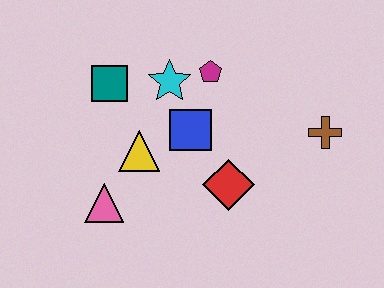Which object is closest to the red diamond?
The blue square is closest to the red diamond.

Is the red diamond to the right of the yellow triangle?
Yes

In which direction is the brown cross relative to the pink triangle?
The brown cross is to the right of the pink triangle.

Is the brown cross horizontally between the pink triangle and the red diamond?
No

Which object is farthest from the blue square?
The brown cross is farthest from the blue square.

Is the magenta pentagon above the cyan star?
Yes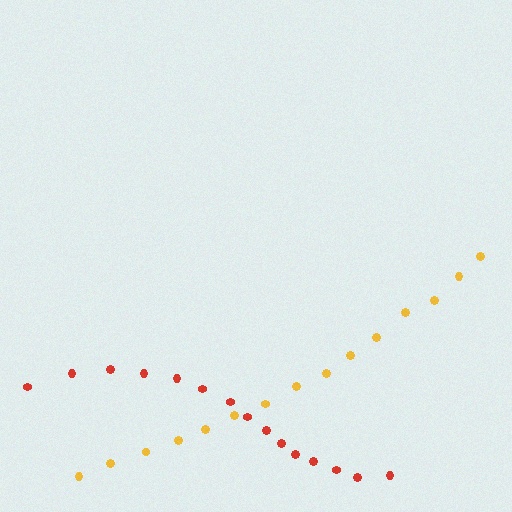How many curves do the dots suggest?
There are 2 distinct paths.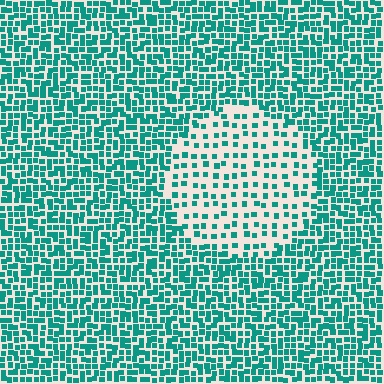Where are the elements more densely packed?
The elements are more densely packed outside the circle boundary.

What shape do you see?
I see a circle.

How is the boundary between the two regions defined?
The boundary is defined by a change in element density (approximately 2.3x ratio). All elements are the same color, size, and shape.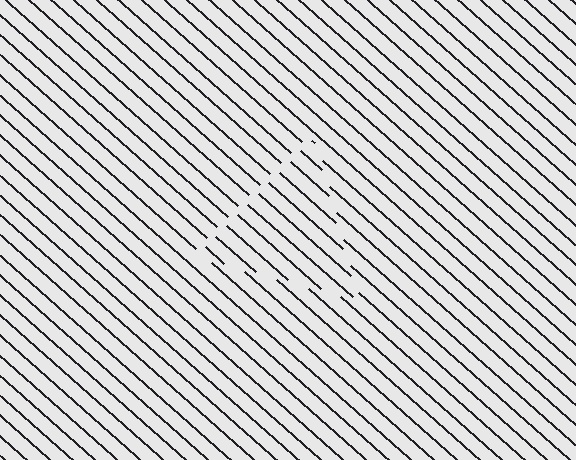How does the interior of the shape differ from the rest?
The interior of the shape contains the same grating, shifted by half a period — the contour is defined by the phase discontinuity where line-ends from the inner and outer gratings abut.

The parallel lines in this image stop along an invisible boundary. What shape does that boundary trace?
An illusory triangle. The interior of the shape contains the same grating, shifted by half a period — the contour is defined by the phase discontinuity where line-ends from the inner and outer gratings abut.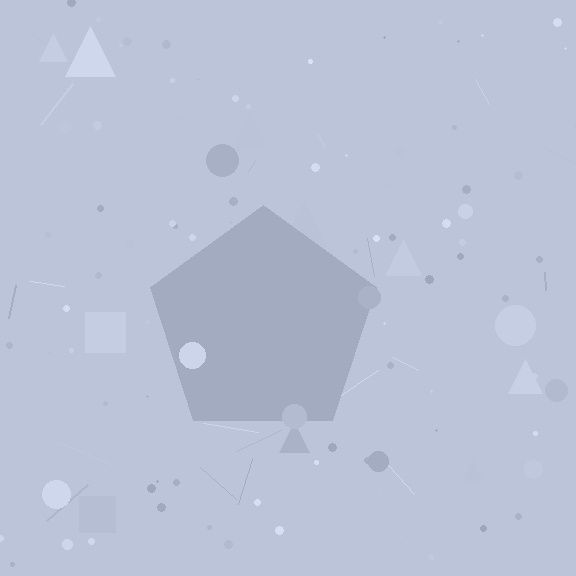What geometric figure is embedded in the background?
A pentagon is embedded in the background.